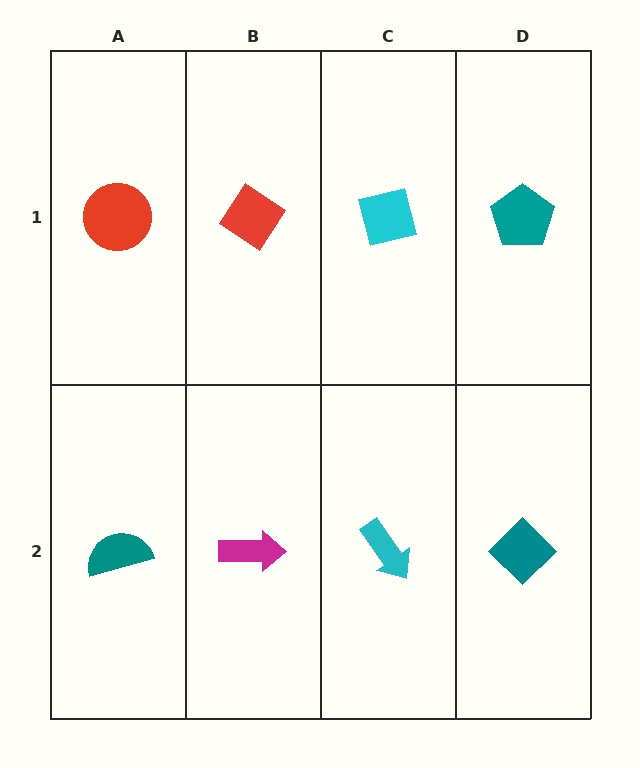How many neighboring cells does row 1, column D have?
2.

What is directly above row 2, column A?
A red circle.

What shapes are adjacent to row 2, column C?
A cyan square (row 1, column C), a magenta arrow (row 2, column B), a teal diamond (row 2, column D).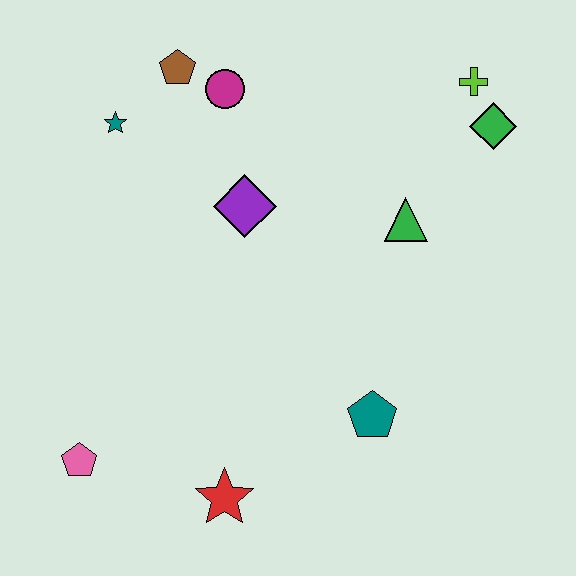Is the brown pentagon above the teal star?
Yes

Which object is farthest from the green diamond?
The pink pentagon is farthest from the green diamond.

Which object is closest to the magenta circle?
The brown pentagon is closest to the magenta circle.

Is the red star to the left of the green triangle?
Yes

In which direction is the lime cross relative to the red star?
The lime cross is above the red star.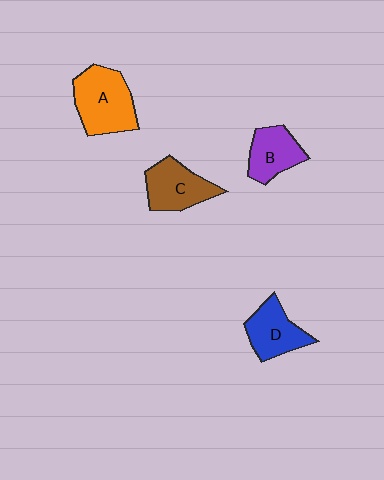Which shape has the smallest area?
Shape B (purple).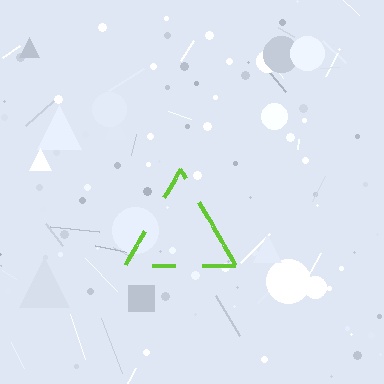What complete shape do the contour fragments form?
The contour fragments form a triangle.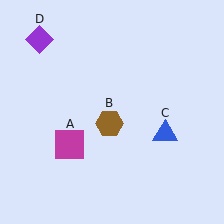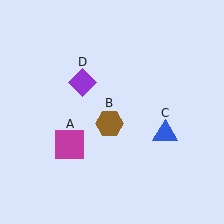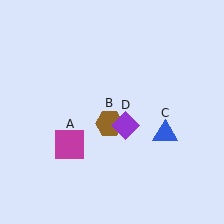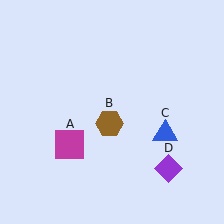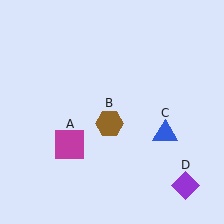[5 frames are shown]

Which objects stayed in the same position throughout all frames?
Magenta square (object A) and brown hexagon (object B) and blue triangle (object C) remained stationary.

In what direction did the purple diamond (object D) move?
The purple diamond (object D) moved down and to the right.